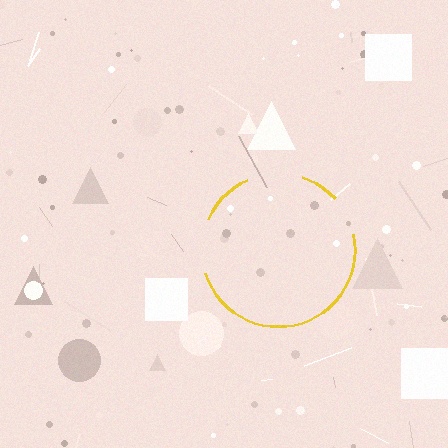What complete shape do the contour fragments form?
The contour fragments form a circle.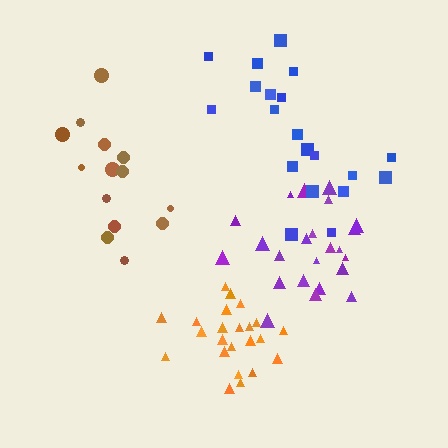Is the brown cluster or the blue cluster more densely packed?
Blue.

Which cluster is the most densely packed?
Orange.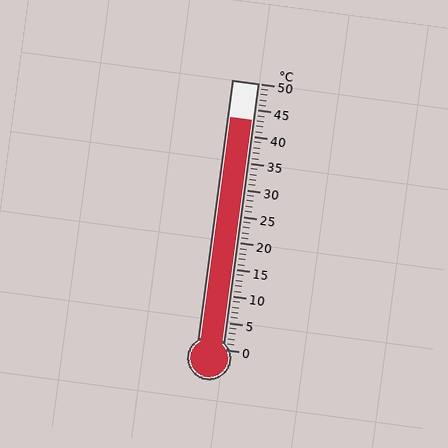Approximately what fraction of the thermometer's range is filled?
The thermometer is filled to approximately 85% of its range.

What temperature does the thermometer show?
The thermometer shows approximately 43°C.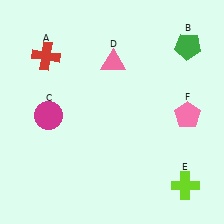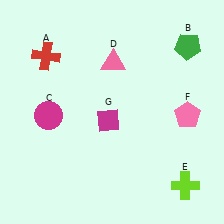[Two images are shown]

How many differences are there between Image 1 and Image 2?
There is 1 difference between the two images.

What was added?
A magenta diamond (G) was added in Image 2.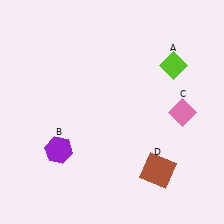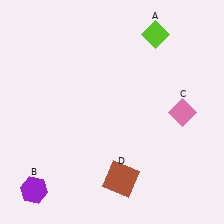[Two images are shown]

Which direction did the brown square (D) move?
The brown square (D) moved left.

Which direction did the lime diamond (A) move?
The lime diamond (A) moved up.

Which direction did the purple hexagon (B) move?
The purple hexagon (B) moved down.